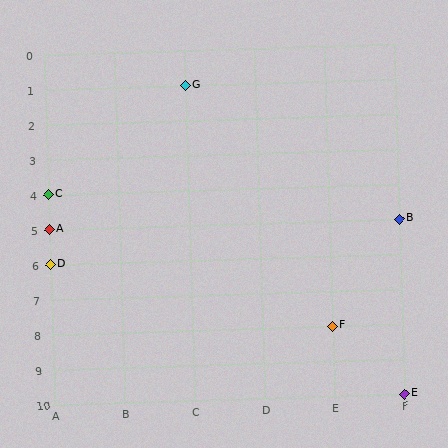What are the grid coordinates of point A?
Point A is at grid coordinates (A, 5).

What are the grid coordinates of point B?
Point B is at grid coordinates (F, 5).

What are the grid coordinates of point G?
Point G is at grid coordinates (C, 1).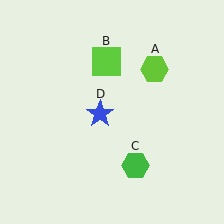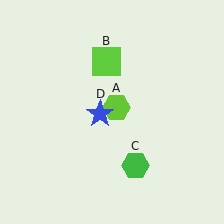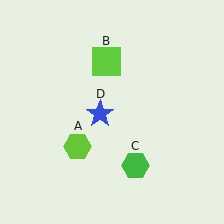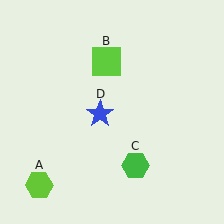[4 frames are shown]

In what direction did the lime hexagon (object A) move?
The lime hexagon (object A) moved down and to the left.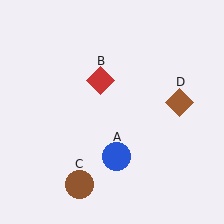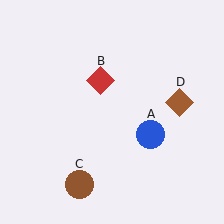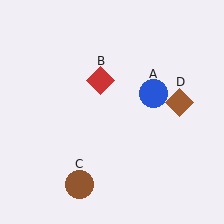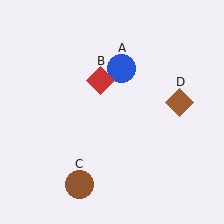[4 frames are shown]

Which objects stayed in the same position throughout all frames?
Red diamond (object B) and brown circle (object C) and brown diamond (object D) remained stationary.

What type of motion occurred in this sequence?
The blue circle (object A) rotated counterclockwise around the center of the scene.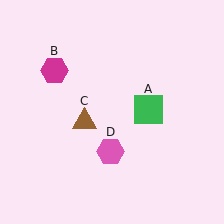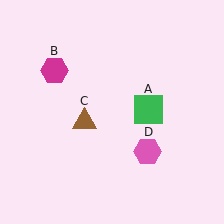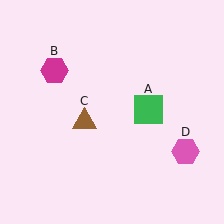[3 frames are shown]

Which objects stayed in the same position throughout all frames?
Green square (object A) and magenta hexagon (object B) and brown triangle (object C) remained stationary.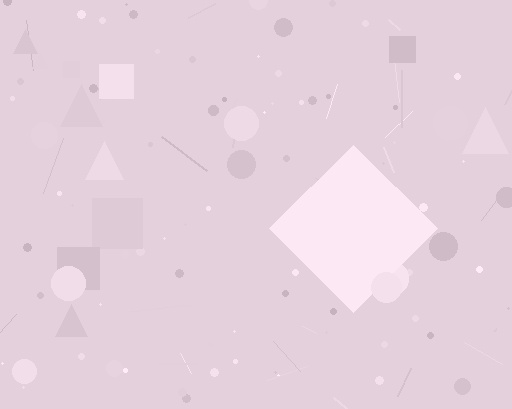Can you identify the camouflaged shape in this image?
The camouflaged shape is a diamond.